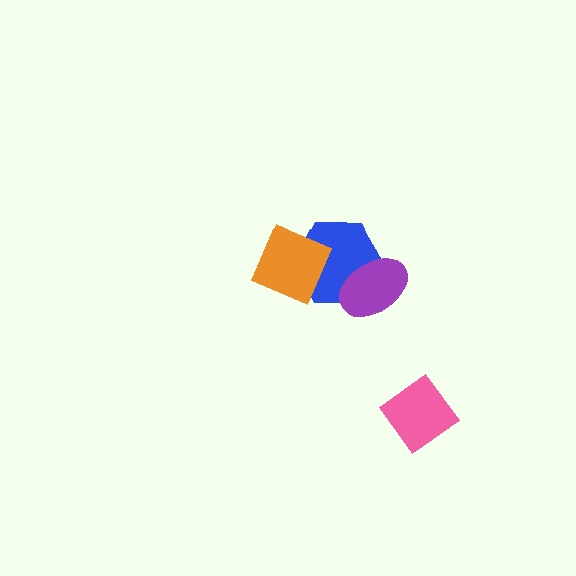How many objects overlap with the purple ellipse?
1 object overlaps with the purple ellipse.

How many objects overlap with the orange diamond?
1 object overlaps with the orange diamond.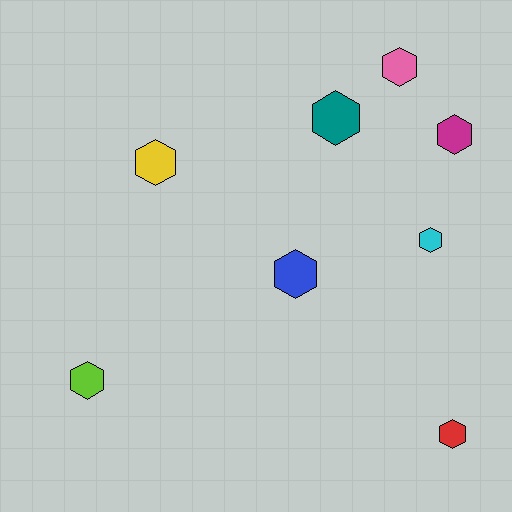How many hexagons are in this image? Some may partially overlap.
There are 8 hexagons.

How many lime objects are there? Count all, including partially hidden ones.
There is 1 lime object.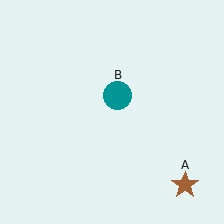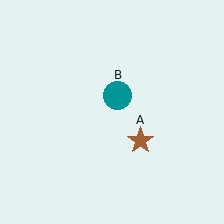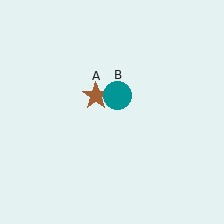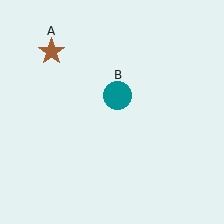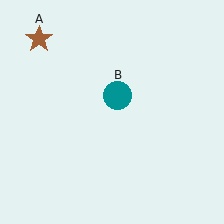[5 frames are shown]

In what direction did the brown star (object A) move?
The brown star (object A) moved up and to the left.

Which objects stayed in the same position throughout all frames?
Teal circle (object B) remained stationary.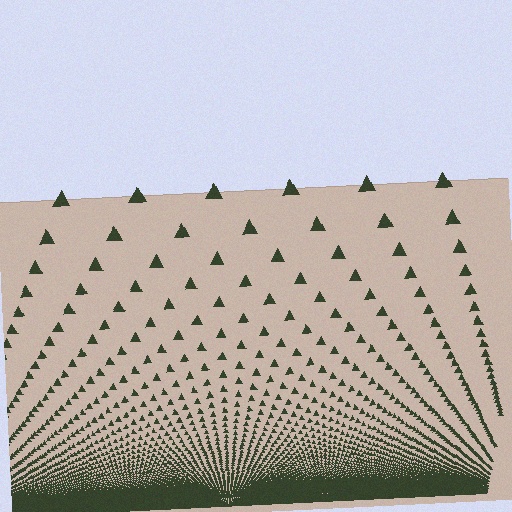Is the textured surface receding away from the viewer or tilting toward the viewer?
The surface appears to tilt toward the viewer. Texture elements get larger and sparser toward the top.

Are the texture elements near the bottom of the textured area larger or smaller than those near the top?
Smaller. The gradient is inverted — elements near the bottom are smaller and denser.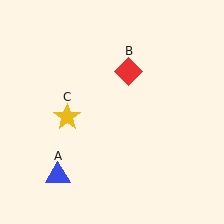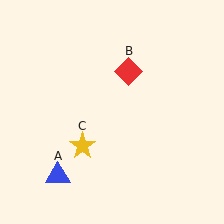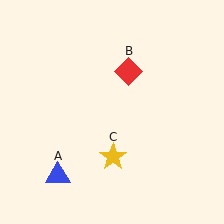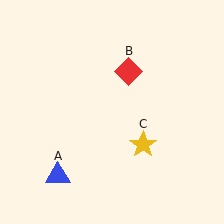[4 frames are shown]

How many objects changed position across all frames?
1 object changed position: yellow star (object C).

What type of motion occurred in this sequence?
The yellow star (object C) rotated counterclockwise around the center of the scene.